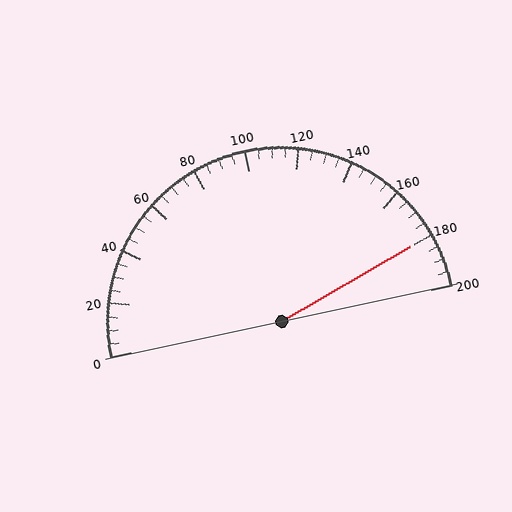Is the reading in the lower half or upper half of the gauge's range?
The reading is in the upper half of the range (0 to 200).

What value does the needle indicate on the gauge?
The needle indicates approximately 180.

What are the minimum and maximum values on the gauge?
The gauge ranges from 0 to 200.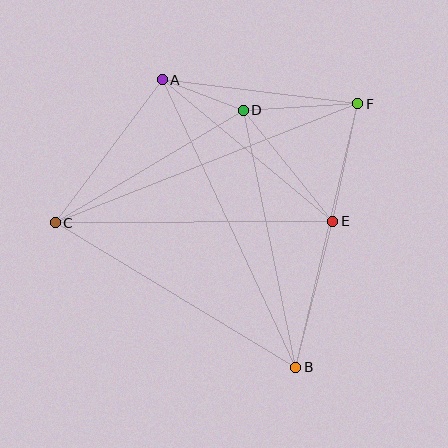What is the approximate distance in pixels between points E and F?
The distance between E and F is approximately 120 pixels.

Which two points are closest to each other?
Points A and D are closest to each other.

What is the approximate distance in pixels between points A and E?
The distance between A and E is approximately 222 pixels.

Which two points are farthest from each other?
Points C and F are farthest from each other.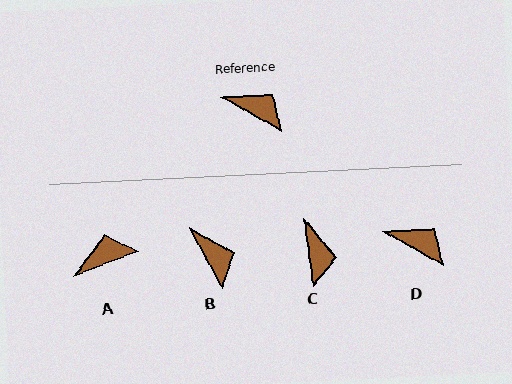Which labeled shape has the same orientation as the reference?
D.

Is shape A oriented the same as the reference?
No, it is off by about 50 degrees.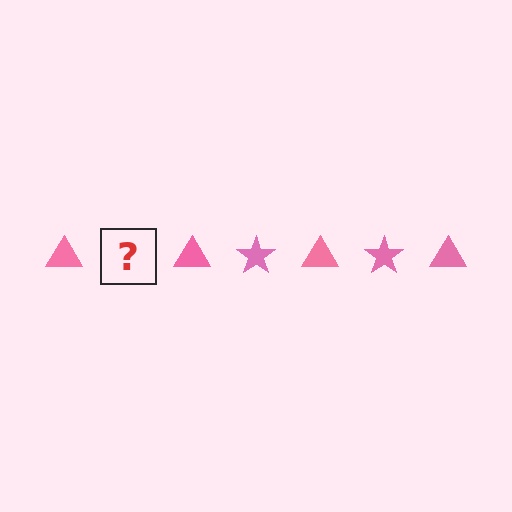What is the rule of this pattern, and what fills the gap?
The rule is that the pattern cycles through triangle, star shapes in pink. The gap should be filled with a pink star.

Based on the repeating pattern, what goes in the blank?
The blank should be a pink star.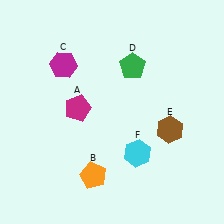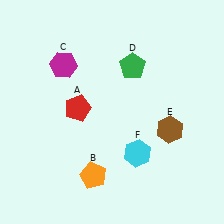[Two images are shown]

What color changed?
The pentagon (A) changed from magenta in Image 1 to red in Image 2.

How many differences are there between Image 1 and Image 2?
There is 1 difference between the two images.